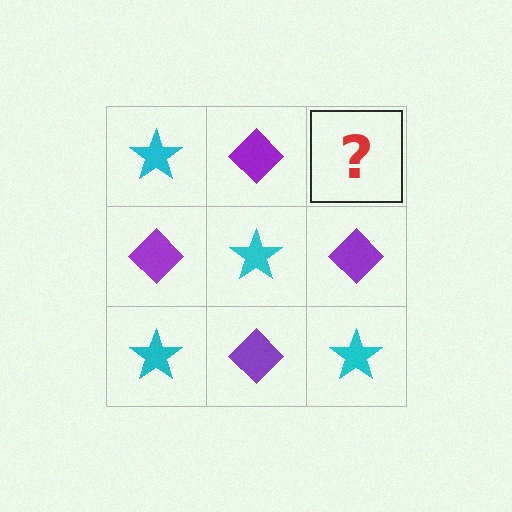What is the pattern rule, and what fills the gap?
The rule is that it alternates cyan star and purple diamond in a checkerboard pattern. The gap should be filled with a cyan star.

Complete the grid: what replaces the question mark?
The question mark should be replaced with a cyan star.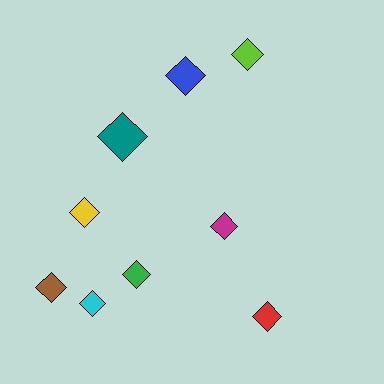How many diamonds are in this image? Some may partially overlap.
There are 9 diamonds.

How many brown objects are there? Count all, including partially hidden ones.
There is 1 brown object.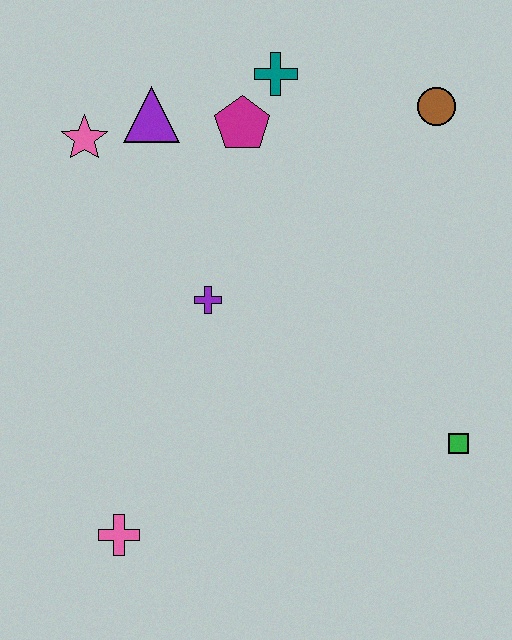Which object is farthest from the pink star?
The green square is farthest from the pink star.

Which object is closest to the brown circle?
The teal cross is closest to the brown circle.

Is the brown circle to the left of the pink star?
No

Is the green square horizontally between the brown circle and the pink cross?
No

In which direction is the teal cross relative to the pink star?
The teal cross is to the right of the pink star.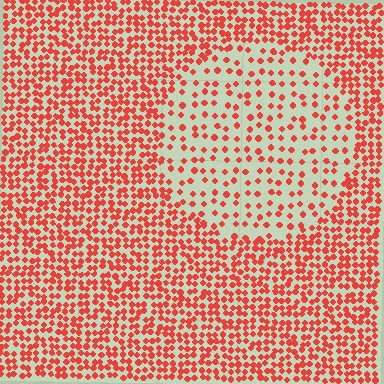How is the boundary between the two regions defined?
The boundary is defined by a change in element density (approximately 2.3x ratio). All elements are the same color, size, and shape.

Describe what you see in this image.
The image contains small red elements arranged at two different densities. A circle-shaped region is visible where the elements are less densely packed than the surrounding area.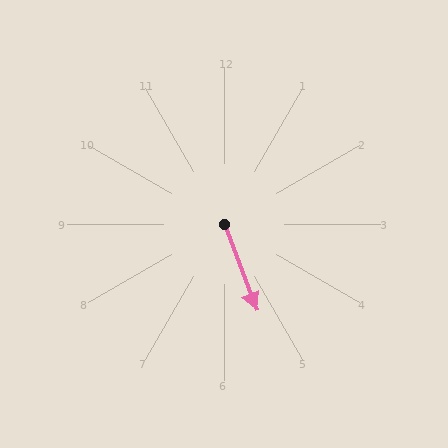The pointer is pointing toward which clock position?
Roughly 5 o'clock.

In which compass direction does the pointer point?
South.